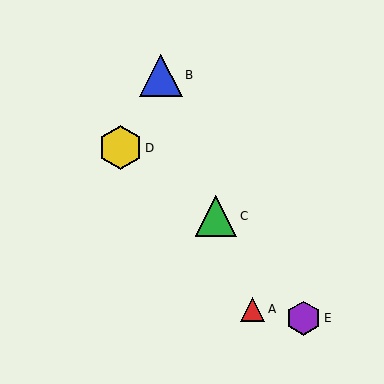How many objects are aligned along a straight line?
3 objects (A, B, C) are aligned along a straight line.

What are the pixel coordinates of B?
Object B is at (161, 75).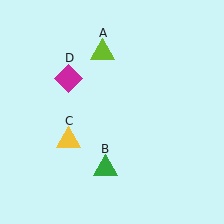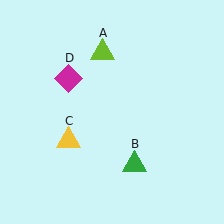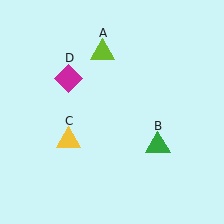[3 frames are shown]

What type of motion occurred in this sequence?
The green triangle (object B) rotated counterclockwise around the center of the scene.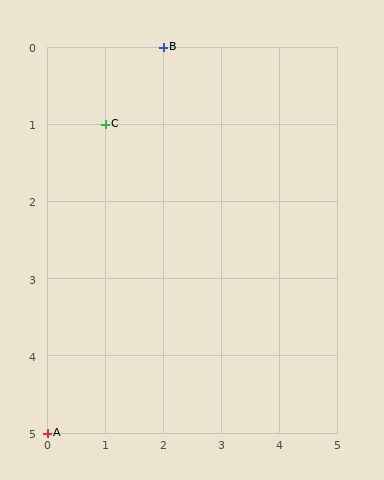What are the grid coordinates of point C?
Point C is at grid coordinates (1, 1).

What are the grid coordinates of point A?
Point A is at grid coordinates (0, 5).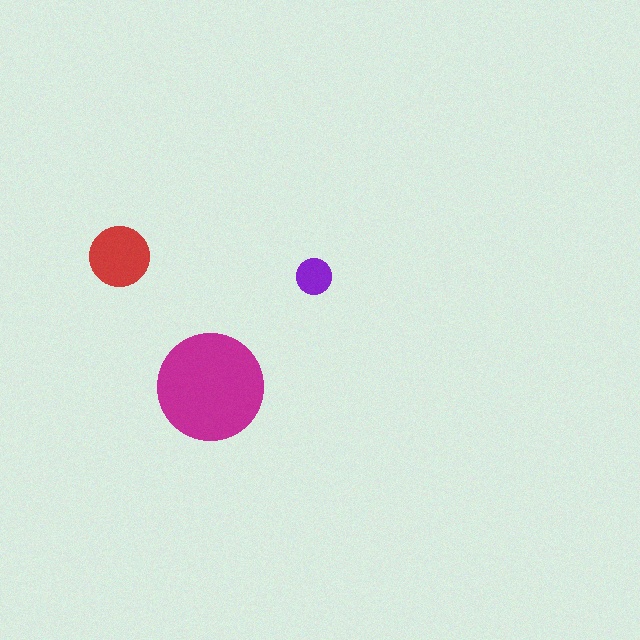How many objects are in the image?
There are 3 objects in the image.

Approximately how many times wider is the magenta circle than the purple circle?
About 3 times wider.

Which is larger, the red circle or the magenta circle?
The magenta one.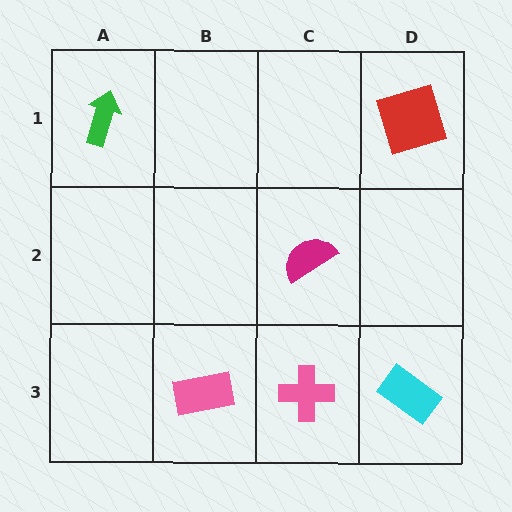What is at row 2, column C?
A magenta semicircle.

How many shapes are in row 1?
2 shapes.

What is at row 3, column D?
A cyan rectangle.